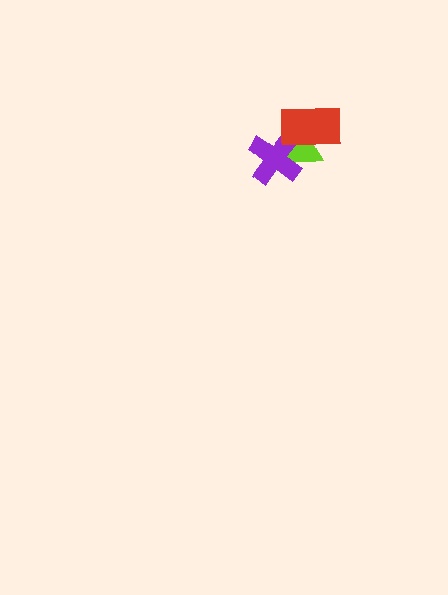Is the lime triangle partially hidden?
Yes, it is partially covered by another shape.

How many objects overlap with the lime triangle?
2 objects overlap with the lime triangle.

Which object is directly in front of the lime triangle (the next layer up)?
The purple cross is directly in front of the lime triangle.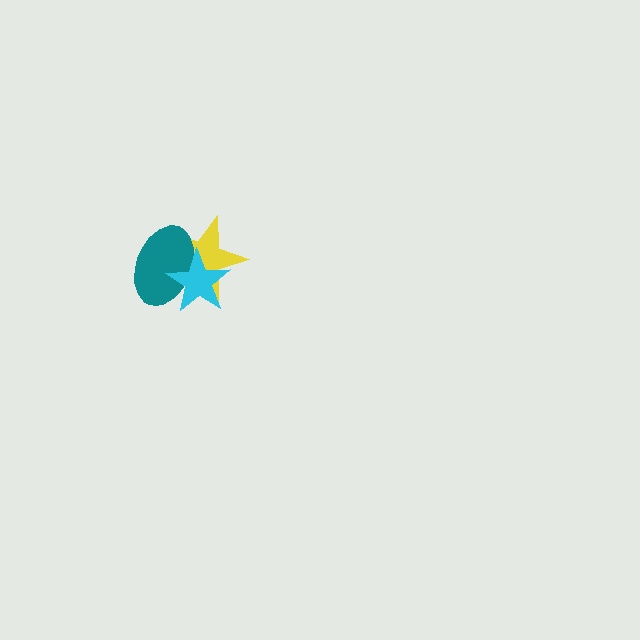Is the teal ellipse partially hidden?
Yes, it is partially covered by another shape.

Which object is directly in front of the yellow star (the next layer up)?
The teal ellipse is directly in front of the yellow star.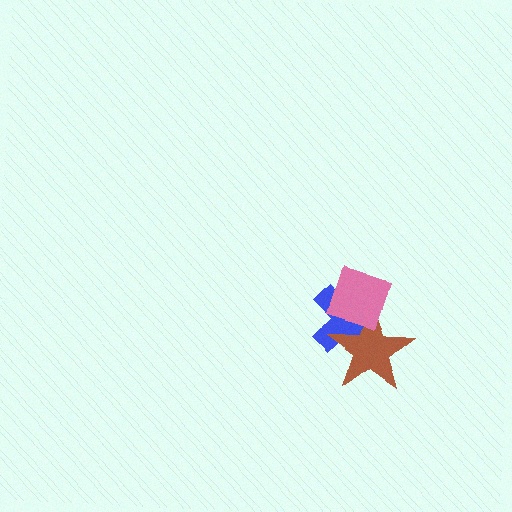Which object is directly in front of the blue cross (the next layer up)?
The brown star is directly in front of the blue cross.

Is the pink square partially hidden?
No, no other shape covers it.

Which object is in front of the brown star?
The pink square is in front of the brown star.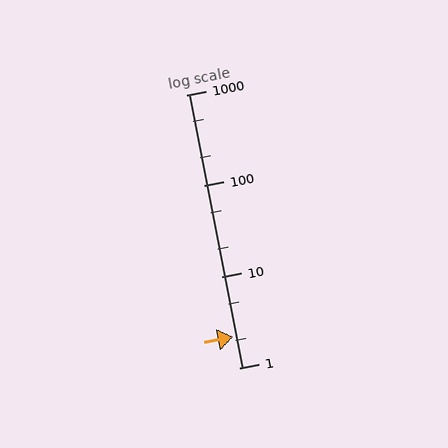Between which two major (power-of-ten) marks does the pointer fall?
The pointer is between 1 and 10.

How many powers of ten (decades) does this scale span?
The scale spans 3 decades, from 1 to 1000.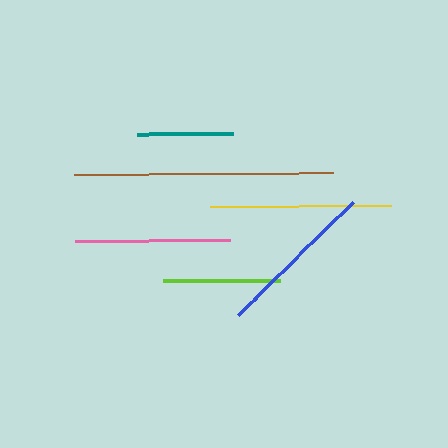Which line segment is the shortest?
The teal line is the shortest at approximately 96 pixels.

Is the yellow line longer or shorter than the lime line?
The yellow line is longer than the lime line.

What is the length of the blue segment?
The blue segment is approximately 161 pixels long.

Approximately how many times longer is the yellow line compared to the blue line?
The yellow line is approximately 1.1 times the length of the blue line.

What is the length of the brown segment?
The brown segment is approximately 259 pixels long.